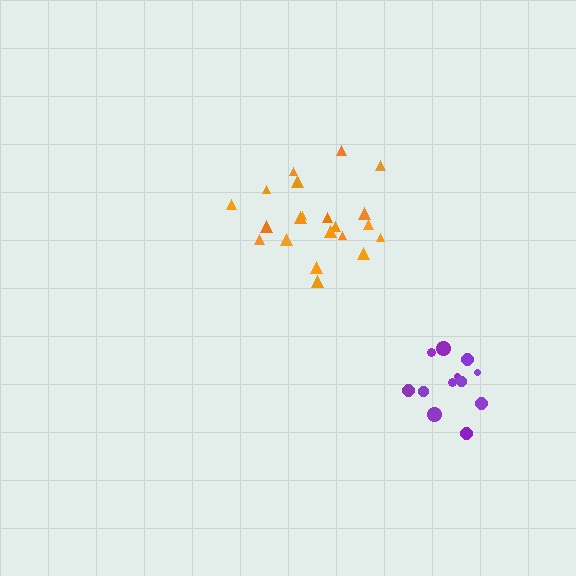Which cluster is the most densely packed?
Purple.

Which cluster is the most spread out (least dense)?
Orange.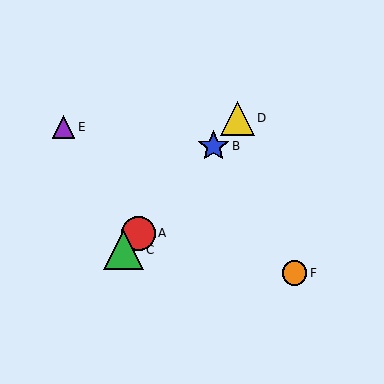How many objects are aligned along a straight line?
4 objects (A, B, C, D) are aligned along a straight line.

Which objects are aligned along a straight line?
Objects A, B, C, D are aligned along a straight line.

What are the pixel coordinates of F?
Object F is at (294, 273).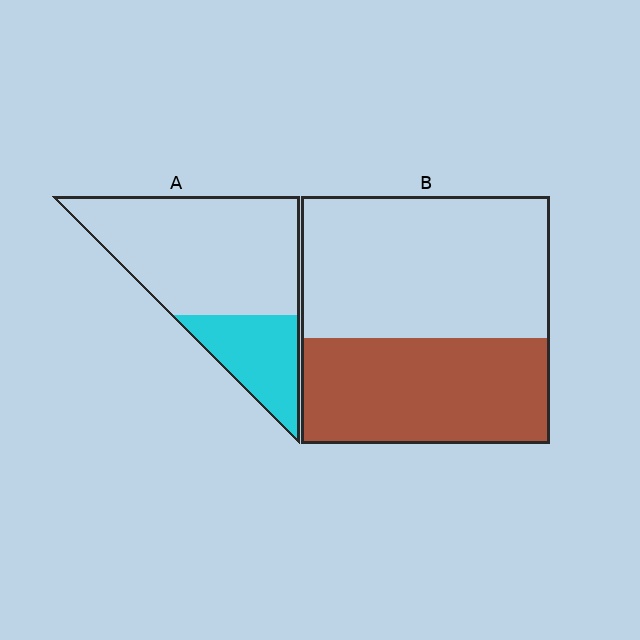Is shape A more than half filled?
No.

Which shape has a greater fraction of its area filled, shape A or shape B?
Shape B.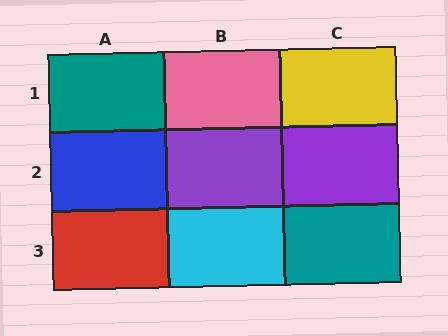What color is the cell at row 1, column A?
Teal.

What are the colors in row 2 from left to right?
Blue, purple, purple.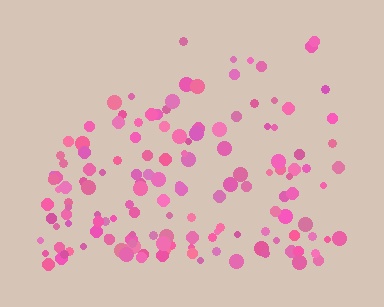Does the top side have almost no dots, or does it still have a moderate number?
Still a moderate number, just noticeably fewer than the bottom.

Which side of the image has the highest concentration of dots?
The bottom.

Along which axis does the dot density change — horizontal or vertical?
Vertical.